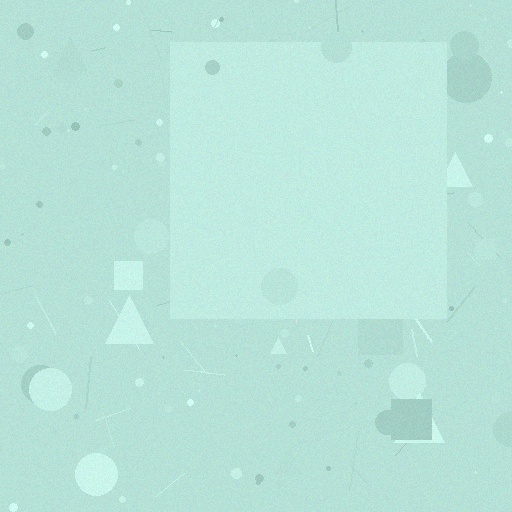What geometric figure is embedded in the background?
A square is embedded in the background.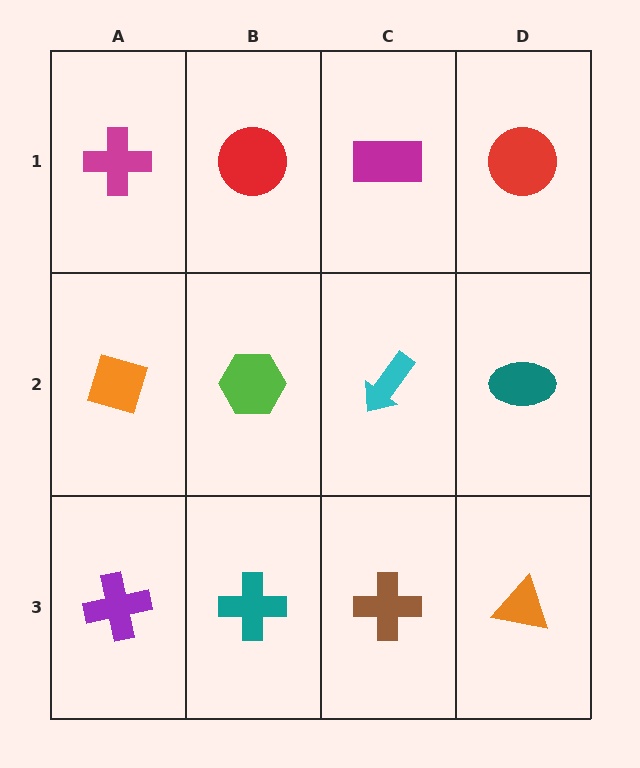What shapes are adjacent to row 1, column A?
An orange diamond (row 2, column A), a red circle (row 1, column B).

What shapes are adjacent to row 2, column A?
A magenta cross (row 1, column A), a purple cross (row 3, column A), a lime hexagon (row 2, column B).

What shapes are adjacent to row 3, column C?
A cyan arrow (row 2, column C), a teal cross (row 3, column B), an orange triangle (row 3, column D).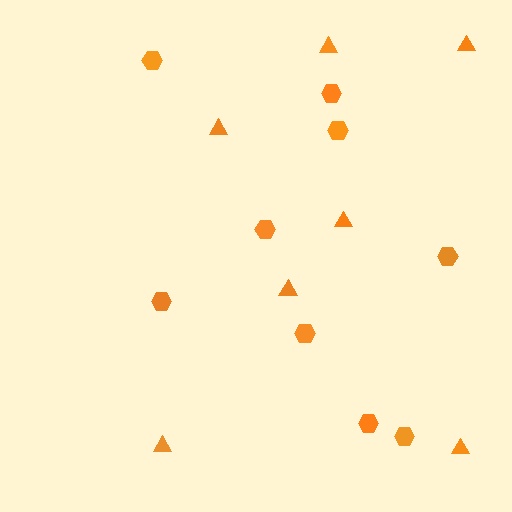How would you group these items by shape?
There are 2 groups: one group of triangles (7) and one group of hexagons (9).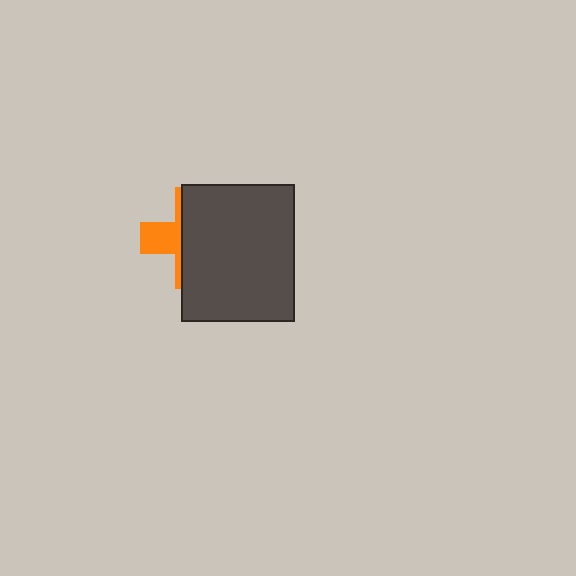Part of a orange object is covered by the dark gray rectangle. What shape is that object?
It is a cross.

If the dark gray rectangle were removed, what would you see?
You would see the complete orange cross.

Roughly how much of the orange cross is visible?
A small part of it is visible (roughly 33%).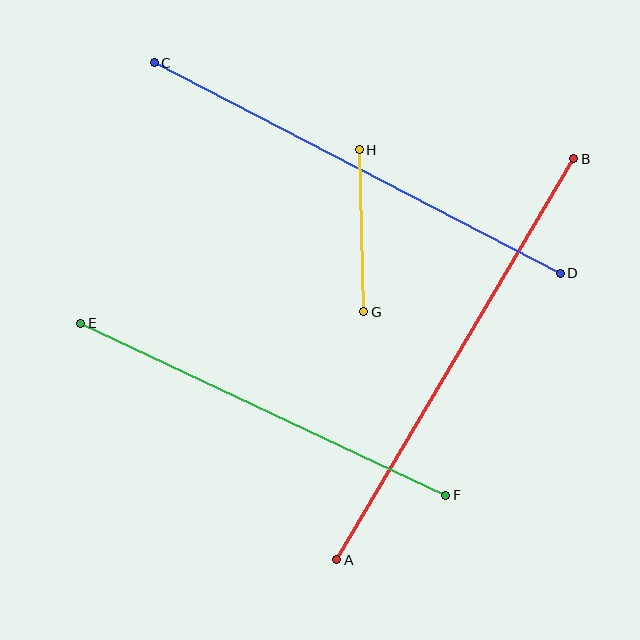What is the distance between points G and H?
The distance is approximately 162 pixels.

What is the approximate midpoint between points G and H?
The midpoint is at approximately (361, 231) pixels.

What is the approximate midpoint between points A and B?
The midpoint is at approximately (455, 359) pixels.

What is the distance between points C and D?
The distance is approximately 457 pixels.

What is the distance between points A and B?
The distance is approximately 466 pixels.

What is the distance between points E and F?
The distance is approximately 403 pixels.